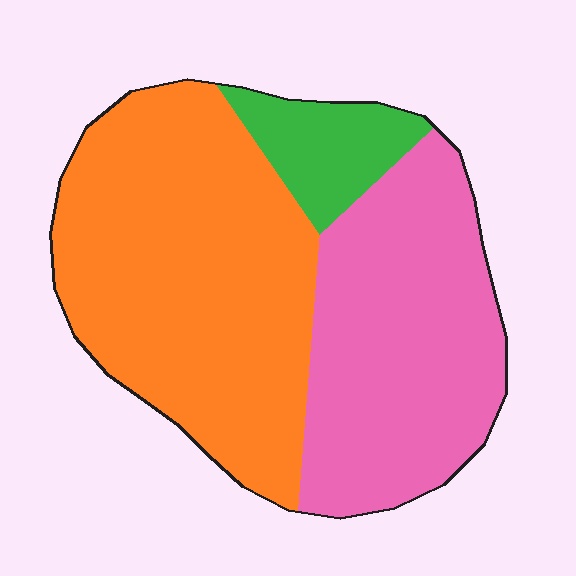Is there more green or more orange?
Orange.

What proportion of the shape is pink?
Pink covers roughly 40% of the shape.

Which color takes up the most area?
Orange, at roughly 50%.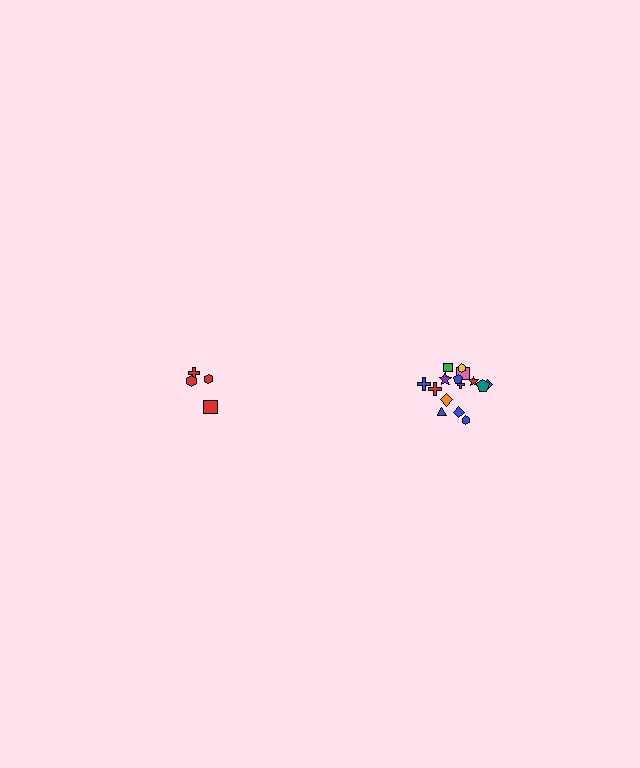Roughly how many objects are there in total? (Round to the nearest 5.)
Roughly 20 objects in total.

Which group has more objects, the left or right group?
The right group.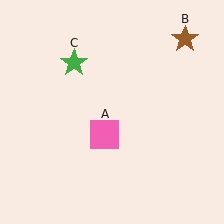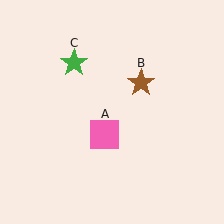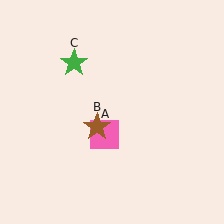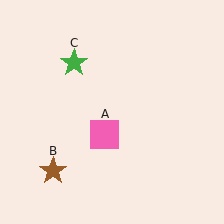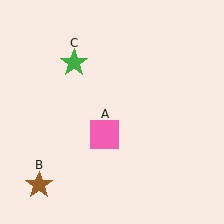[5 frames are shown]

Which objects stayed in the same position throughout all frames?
Pink square (object A) and green star (object C) remained stationary.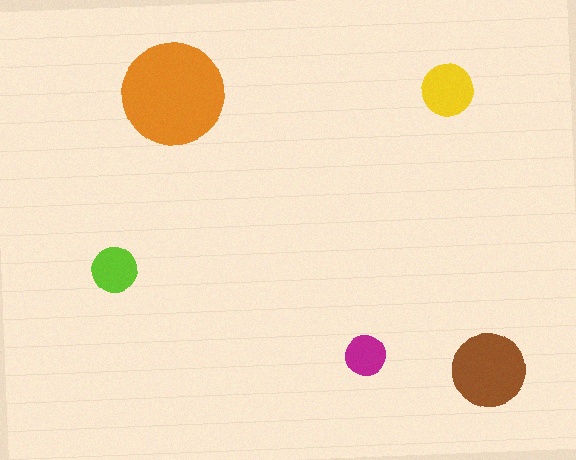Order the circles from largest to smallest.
the orange one, the brown one, the yellow one, the lime one, the magenta one.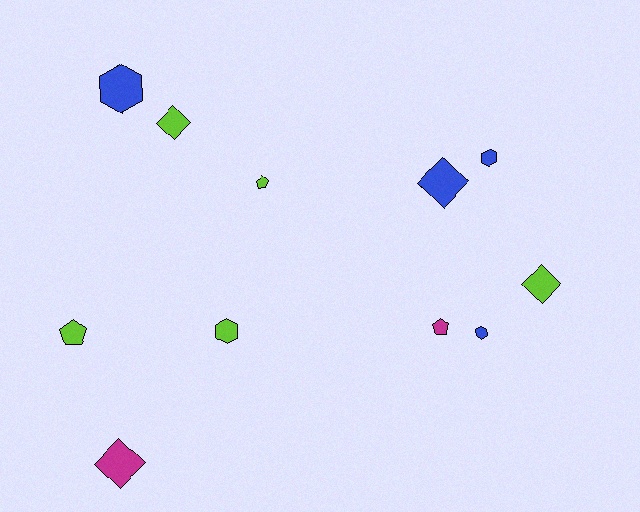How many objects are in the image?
There are 11 objects.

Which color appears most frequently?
Lime, with 5 objects.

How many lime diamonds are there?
There are 2 lime diamonds.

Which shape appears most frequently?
Hexagon, with 4 objects.